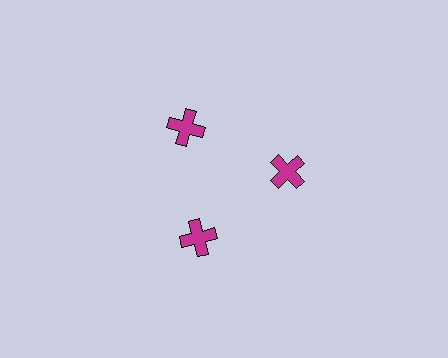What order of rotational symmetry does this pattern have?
This pattern has 3-fold rotational symmetry.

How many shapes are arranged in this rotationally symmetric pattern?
There are 3 shapes, arranged in 3 groups of 1.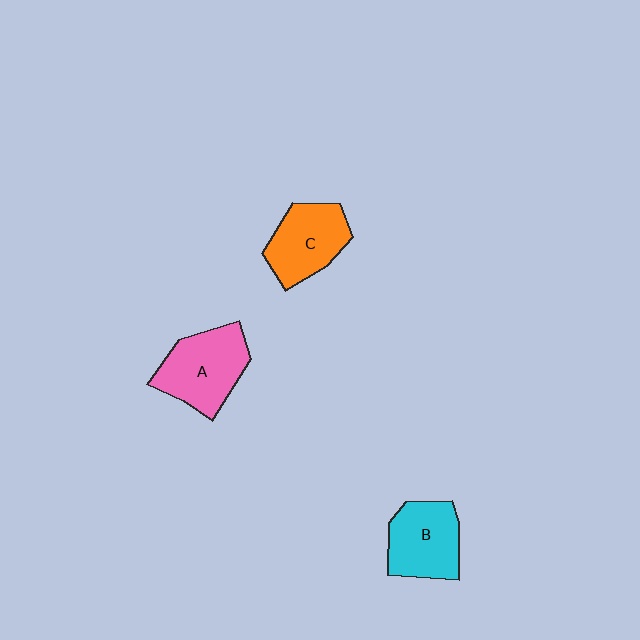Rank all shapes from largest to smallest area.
From largest to smallest: A (pink), B (cyan), C (orange).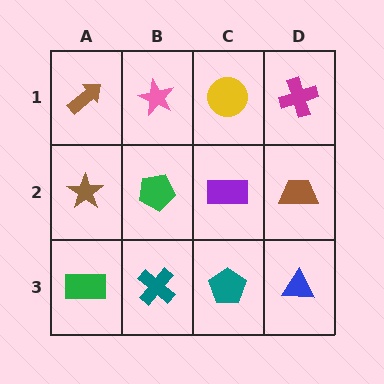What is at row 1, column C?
A yellow circle.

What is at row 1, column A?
A brown arrow.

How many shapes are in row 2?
4 shapes.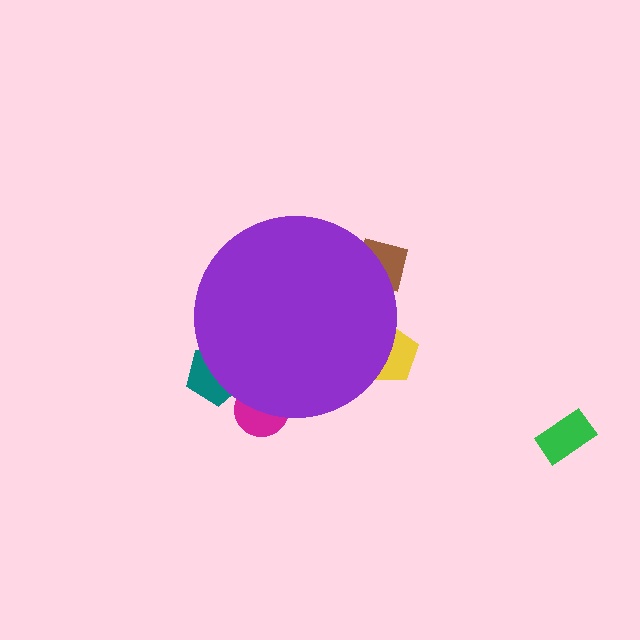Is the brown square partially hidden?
Yes, the brown square is partially hidden behind the purple circle.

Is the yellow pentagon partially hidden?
Yes, the yellow pentagon is partially hidden behind the purple circle.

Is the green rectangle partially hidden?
No, the green rectangle is fully visible.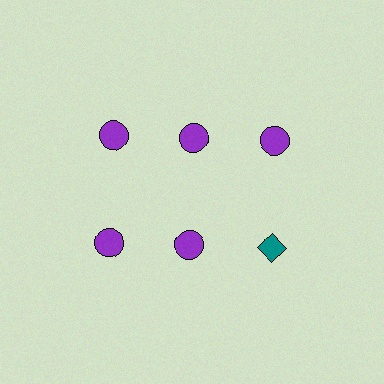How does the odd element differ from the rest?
It differs in both color (teal instead of purple) and shape (diamond instead of circle).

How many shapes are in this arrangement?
There are 6 shapes arranged in a grid pattern.